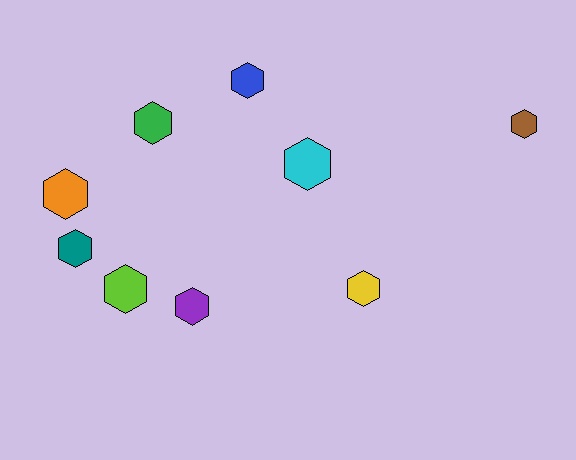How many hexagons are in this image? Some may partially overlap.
There are 9 hexagons.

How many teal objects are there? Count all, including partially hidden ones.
There is 1 teal object.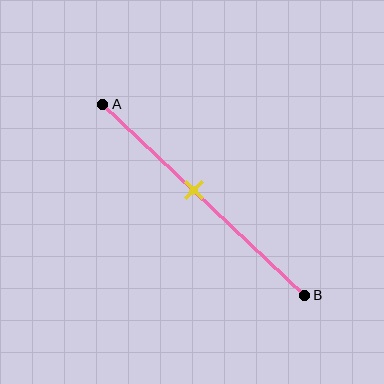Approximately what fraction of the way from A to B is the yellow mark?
The yellow mark is approximately 45% of the way from A to B.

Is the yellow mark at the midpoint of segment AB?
No, the mark is at about 45% from A, not at the 50% midpoint.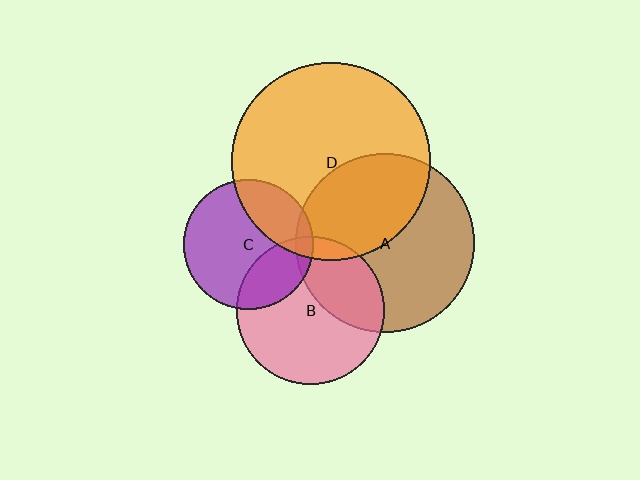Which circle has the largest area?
Circle D (orange).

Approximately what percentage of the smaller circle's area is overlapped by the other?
Approximately 35%.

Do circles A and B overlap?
Yes.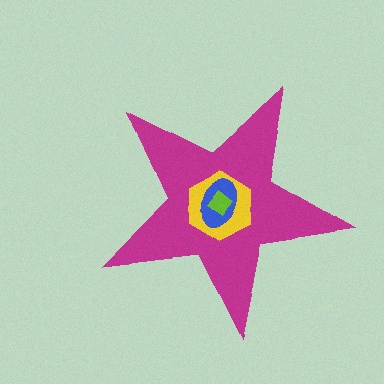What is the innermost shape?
The lime diamond.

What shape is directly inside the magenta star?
The yellow hexagon.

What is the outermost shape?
The magenta star.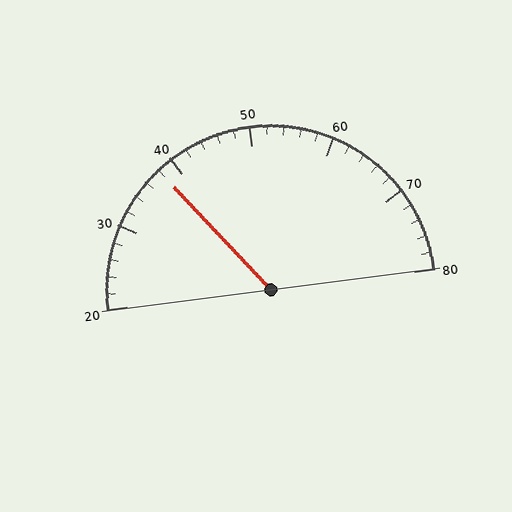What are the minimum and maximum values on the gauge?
The gauge ranges from 20 to 80.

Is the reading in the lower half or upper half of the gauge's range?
The reading is in the lower half of the range (20 to 80).